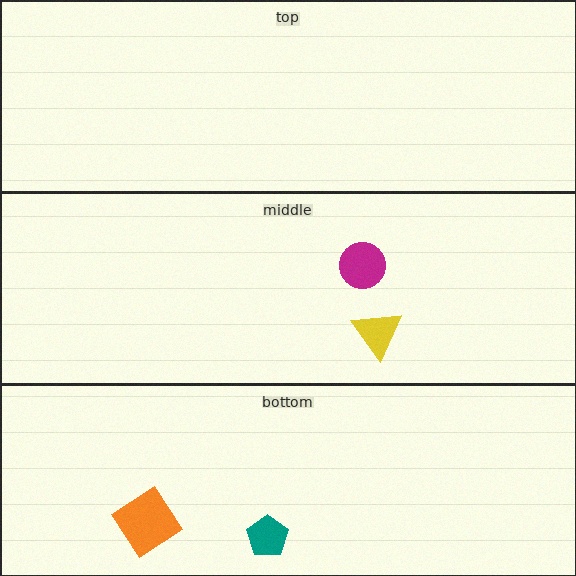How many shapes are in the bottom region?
2.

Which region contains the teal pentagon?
The bottom region.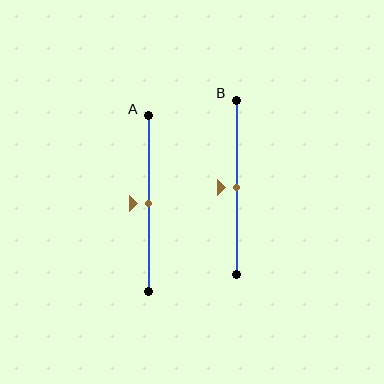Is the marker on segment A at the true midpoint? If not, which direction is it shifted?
Yes, the marker on segment A is at the true midpoint.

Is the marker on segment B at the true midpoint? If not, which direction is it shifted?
Yes, the marker on segment B is at the true midpoint.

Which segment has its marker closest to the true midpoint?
Segment A has its marker closest to the true midpoint.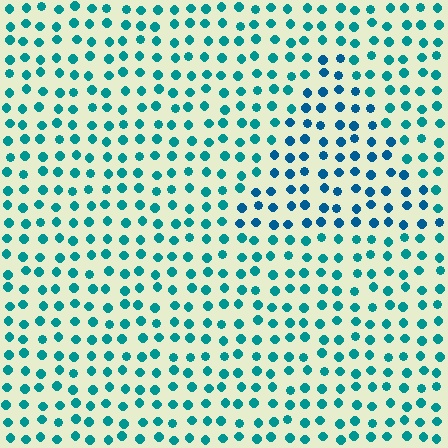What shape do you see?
I see a triangle.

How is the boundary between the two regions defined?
The boundary is defined purely by a slight shift in hue (about 24 degrees). Spacing, size, and orientation are identical on both sides.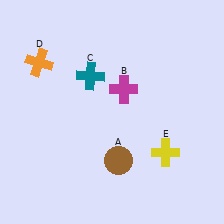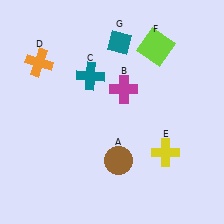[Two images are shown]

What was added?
A lime square (F), a teal diamond (G) were added in Image 2.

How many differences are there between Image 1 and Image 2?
There are 2 differences between the two images.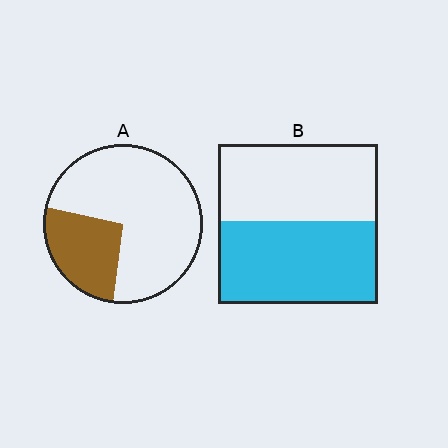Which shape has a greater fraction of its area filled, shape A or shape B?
Shape B.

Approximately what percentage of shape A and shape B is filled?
A is approximately 25% and B is approximately 50%.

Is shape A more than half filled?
No.